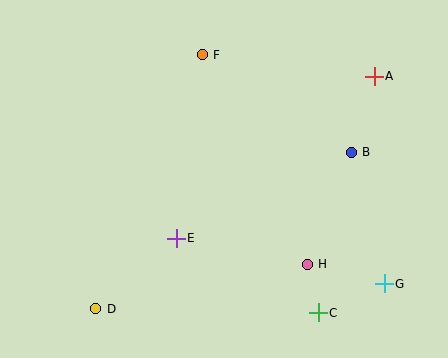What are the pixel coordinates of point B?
Point B is at (351, 152).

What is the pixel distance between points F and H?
The distance between F and H is 234 pixels.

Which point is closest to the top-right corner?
Point A is closest to the top-right corner.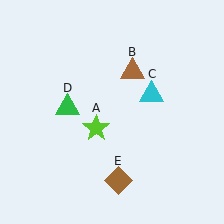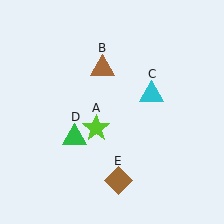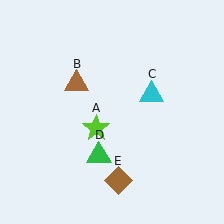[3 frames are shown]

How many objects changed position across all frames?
2 objects changed position: brown triangle (object B), green triangle (object D).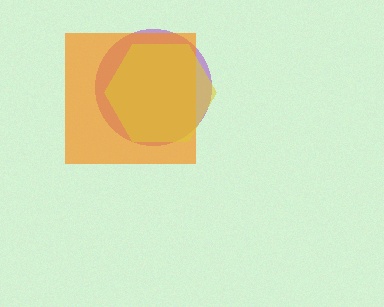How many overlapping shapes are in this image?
There are 3 overlapping shapes in the image.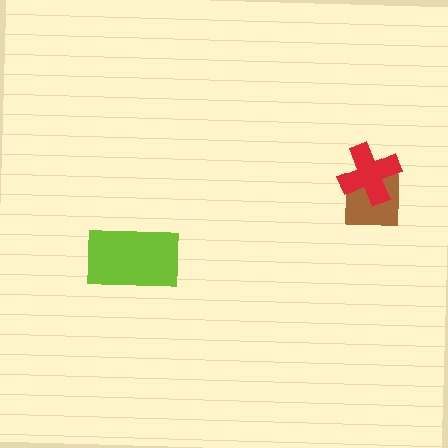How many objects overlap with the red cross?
1 object overlaps with the red cross.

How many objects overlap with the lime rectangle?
0 objects overlap with the lime rectangle.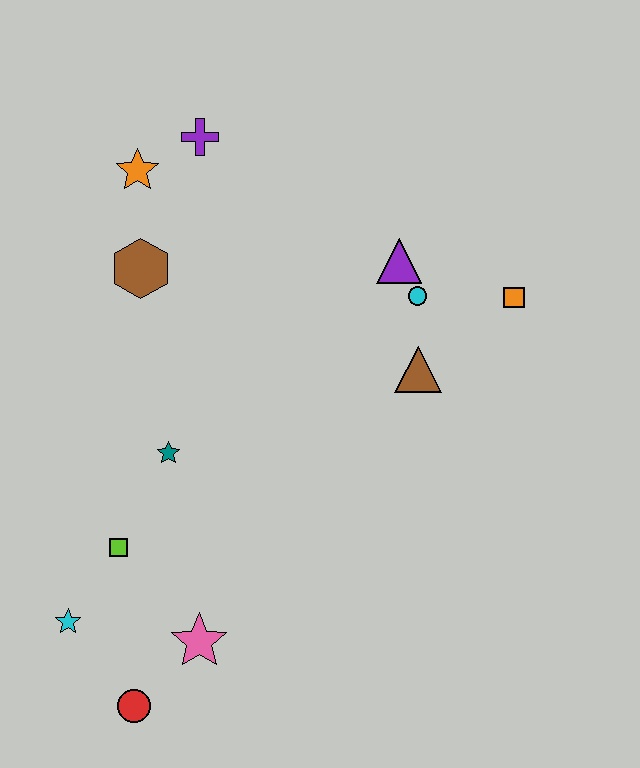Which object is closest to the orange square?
The cyan circle is closest to the orange square.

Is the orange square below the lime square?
No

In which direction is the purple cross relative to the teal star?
The purple cross is above the teal star.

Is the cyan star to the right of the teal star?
No